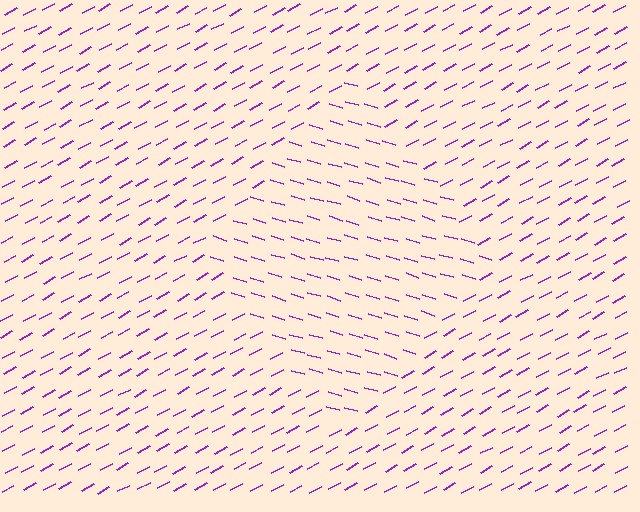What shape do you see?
I see a diamond.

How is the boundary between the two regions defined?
The boundary is defined purely by a change in line orientation (approximately 45 degrees difference). All lines are the same color and thickness.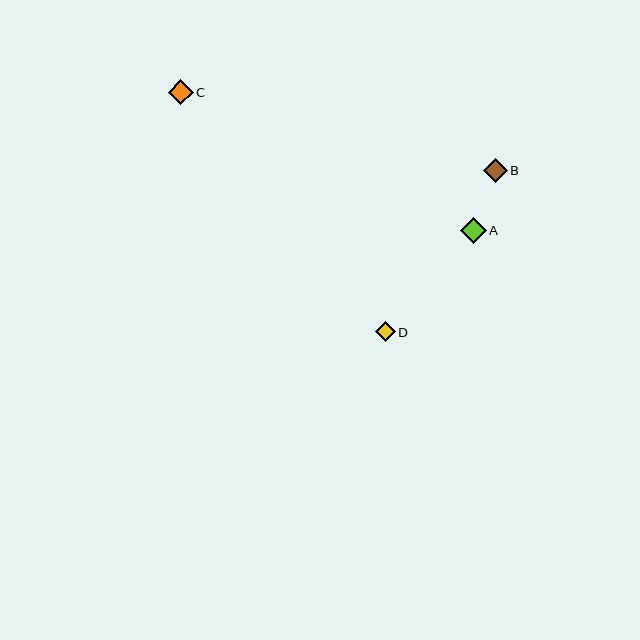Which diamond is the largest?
Diamond A is the largest with a size of approximately 26 pixels.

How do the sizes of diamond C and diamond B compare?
Diamond C and diamond B are approximately the same size.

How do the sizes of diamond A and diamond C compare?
Diamond A and diamond C are approximately the same size.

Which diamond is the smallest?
Diamond D is the smallest with a size of approximately 20 pixels.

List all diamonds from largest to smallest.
From largest to smallest: A, C, B, D.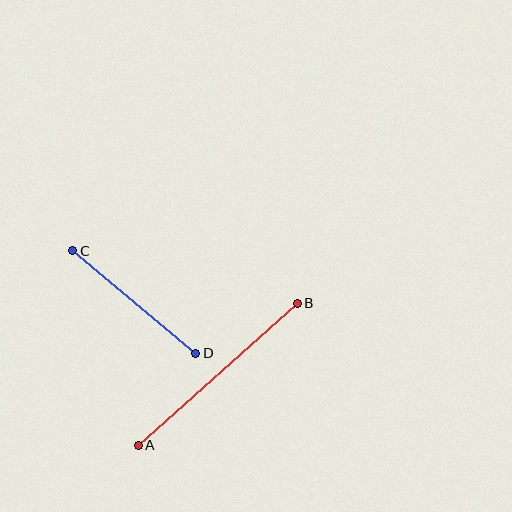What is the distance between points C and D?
The distance is approximately 160 pixels.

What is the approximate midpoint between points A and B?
The midpoint is at approximately (218, 374) pixels.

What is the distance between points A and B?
The distance is approximately 213 pixels.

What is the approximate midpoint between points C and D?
The midpoint is at approximately (134, 302) pixels.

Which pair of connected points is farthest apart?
Points A and B are farthest apart.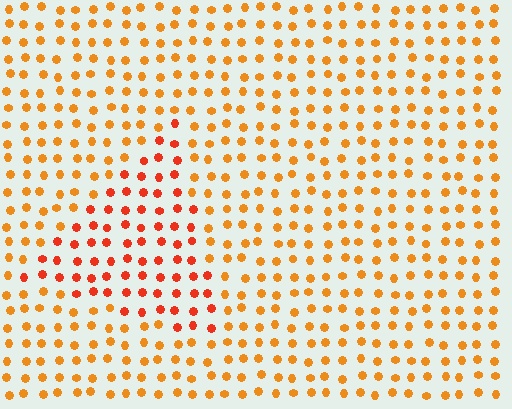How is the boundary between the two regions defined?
The boundary is defined purely by a slight shift in hue (about 26 degrees). Spacing, size, and orientation are identical on both sides.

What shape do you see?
I see a triangle.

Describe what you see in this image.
The image is filled with small orange elements in a uniform arrangement. A triangle-shaped region is visible where the elements are tinted to a slightly different hue, forming a subtle color boundary.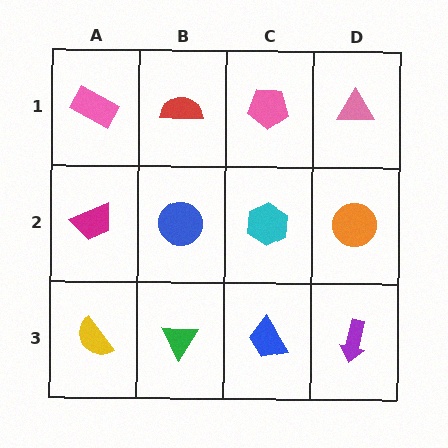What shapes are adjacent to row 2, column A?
A pink rectangle (row 1, column A), a yellow semicircle (row 3, column A), a blue circle (row 2, column B).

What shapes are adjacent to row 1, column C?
A cyan hexagon (row 2, column C), a red semicircle (row 1, column B), a pink triangle (row 1, column D).